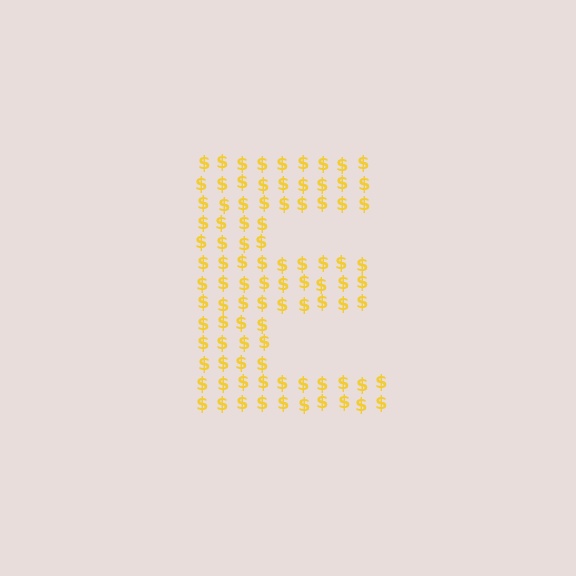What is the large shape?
The large shape is the letter E.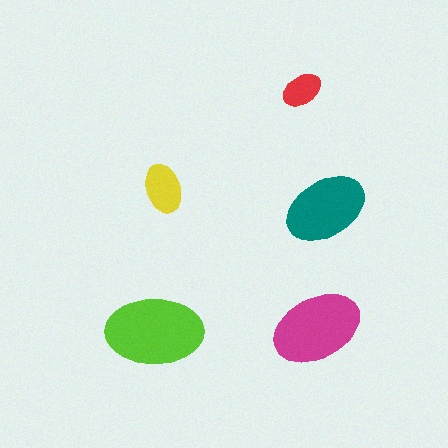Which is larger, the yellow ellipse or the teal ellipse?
The teal one.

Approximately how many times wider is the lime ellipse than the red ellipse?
About 2.5 times wider.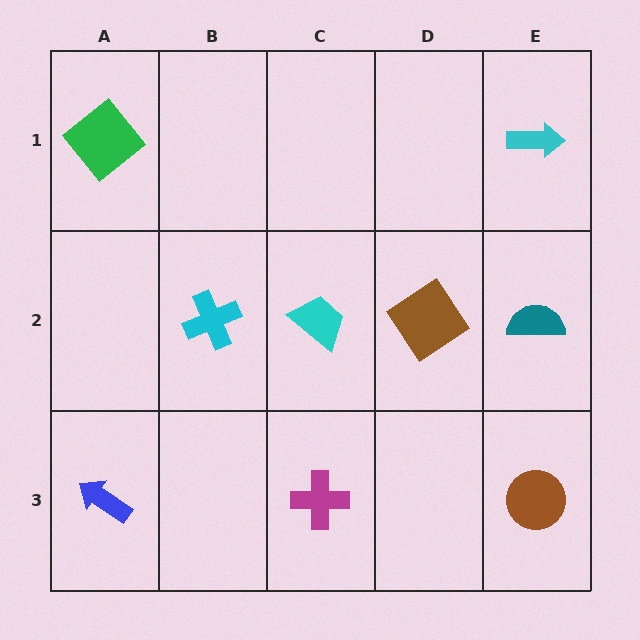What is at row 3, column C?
A magenta cross.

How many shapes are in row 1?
2 shapes.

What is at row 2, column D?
A brown diamond.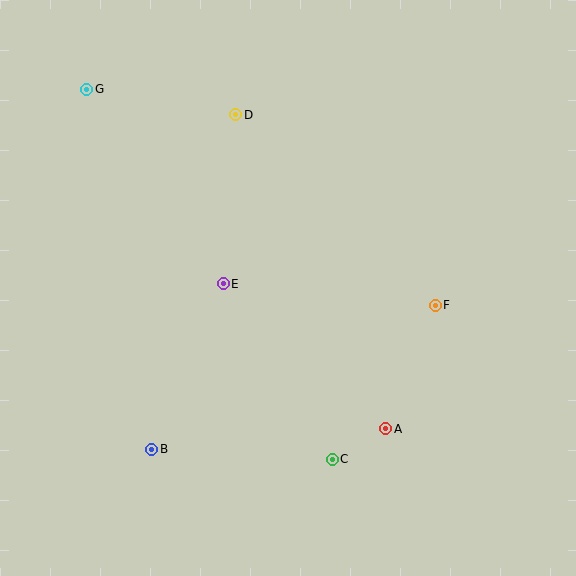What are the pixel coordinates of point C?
Point C is at (332, 459).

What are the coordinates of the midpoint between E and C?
The midpoint between E and C is at (278, 372).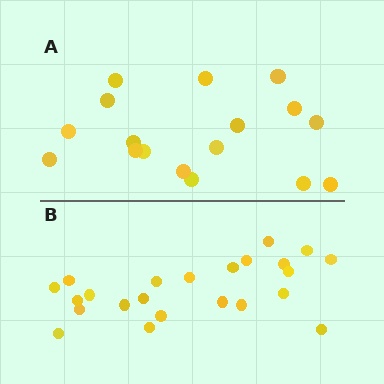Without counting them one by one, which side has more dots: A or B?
Region B (the bottom region) has more dots.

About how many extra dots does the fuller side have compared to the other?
Region B has about 6 more dots than region A.